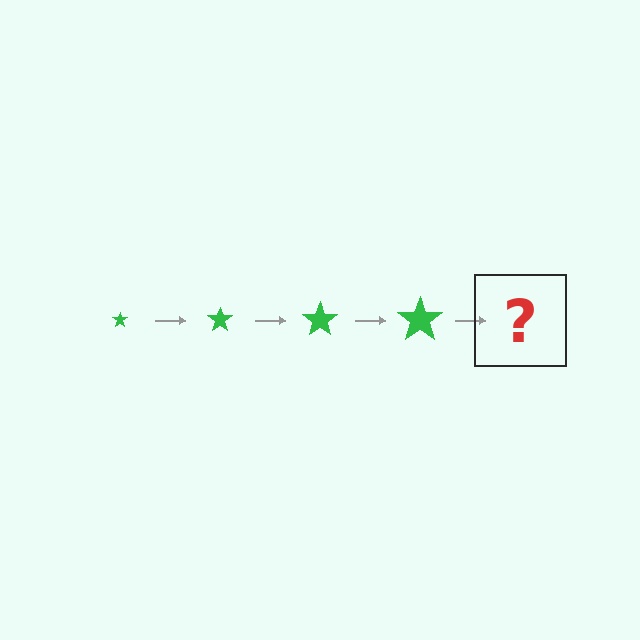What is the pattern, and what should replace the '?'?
The pattern is that the star gets progressively larger each step. The '?' should be a green star, larger than the previous one.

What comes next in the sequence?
The next element should be a green star, larger than the previous one.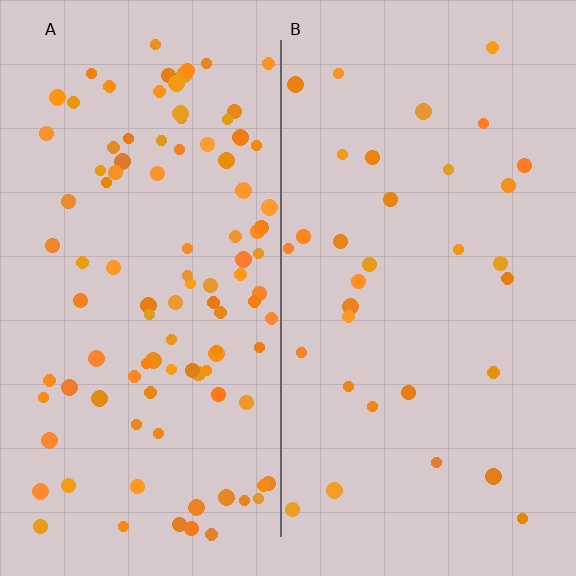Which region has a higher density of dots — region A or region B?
A (the left).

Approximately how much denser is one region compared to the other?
Approximately 3.1× — region A over region B.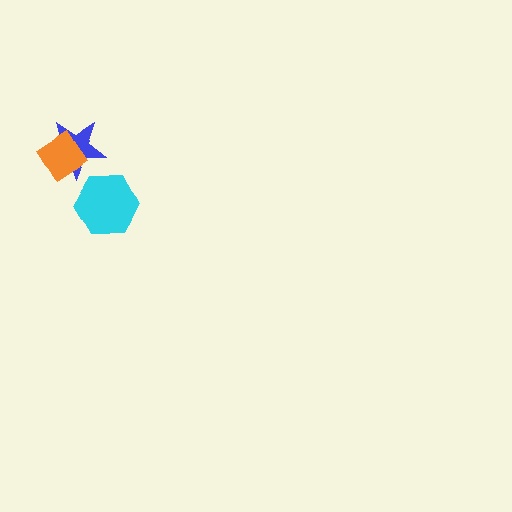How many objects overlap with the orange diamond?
1 object overlaps with the orange diamond.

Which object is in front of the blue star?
The orange diamond is in front of the blue star.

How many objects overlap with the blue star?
1 object overlaps with the blue star.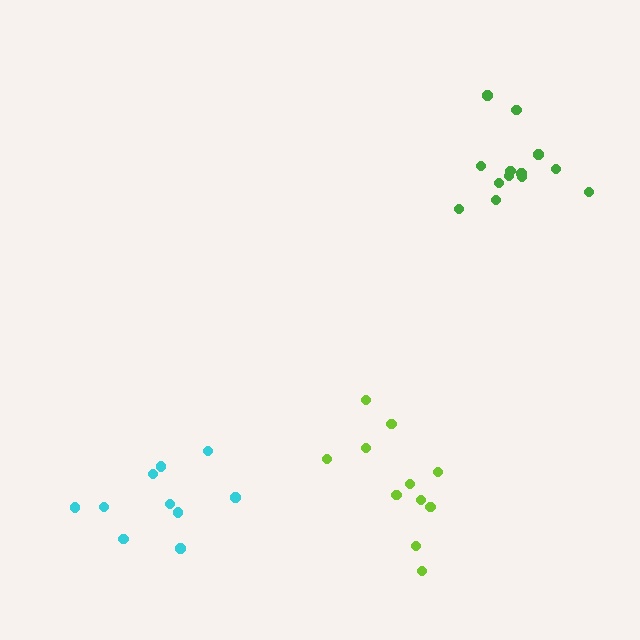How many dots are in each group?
Group 1: 13 dots, Group 2: 10 dots, Group 3: 11 dots (34 total).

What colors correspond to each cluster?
The clusters are colored: green, cyan, lime.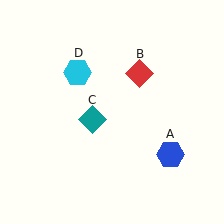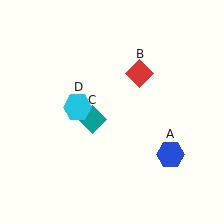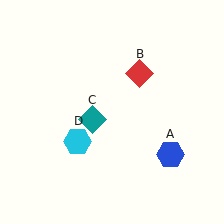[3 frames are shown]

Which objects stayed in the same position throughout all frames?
Blue hexagon (object A) and red diamond (object B) and teal diamond (object C) remained stationary.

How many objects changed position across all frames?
1 object changed position: cyan hexagon (object D).